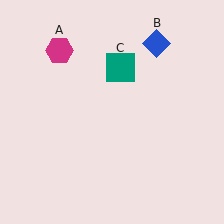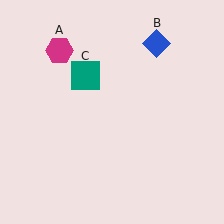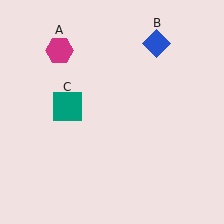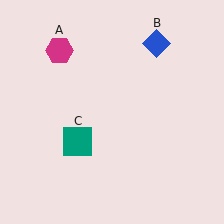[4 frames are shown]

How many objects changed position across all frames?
1 object changed position: teal square (object C).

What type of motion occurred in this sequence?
The teal square (object C) rotated counterclockwise around the center of the scene.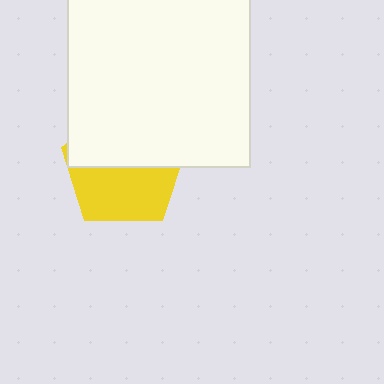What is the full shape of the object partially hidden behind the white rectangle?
The partially hidden object is a yellow pentagon.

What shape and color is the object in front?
The object in front is a white rectangle.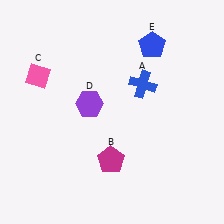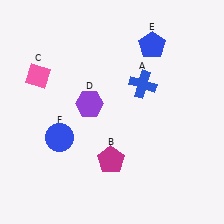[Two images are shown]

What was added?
A blue circle (F) was added in Image 2.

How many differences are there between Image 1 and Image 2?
There is 1 difference between the two images.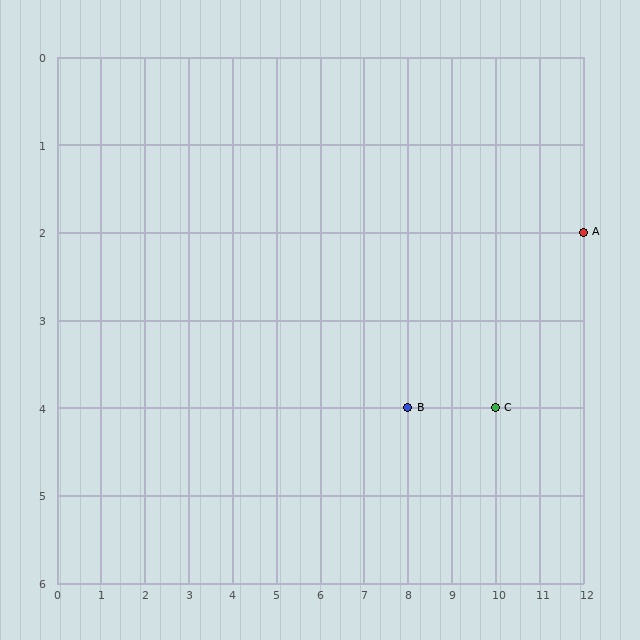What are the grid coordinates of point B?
Point B is at grid coordinates (8, 4).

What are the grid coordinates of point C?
Point C is at grid coordinates (10, 4).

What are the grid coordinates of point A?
Point A is at grid coordinates (12, 2).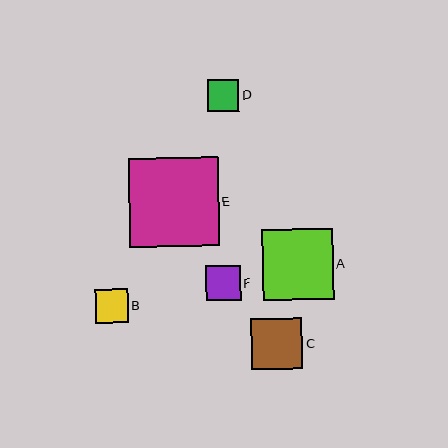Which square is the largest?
Square E is the largest with a size of approximately 89 pixels.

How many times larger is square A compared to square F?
Square A is approximately 2.0 times the size of square F.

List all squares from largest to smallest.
From largest to smallest: E, A, C, F, B, D.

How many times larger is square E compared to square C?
Square E is approximately 1.8 times the size of square C.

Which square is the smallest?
Square D is the smallest with a size of approximately 32 pixels.